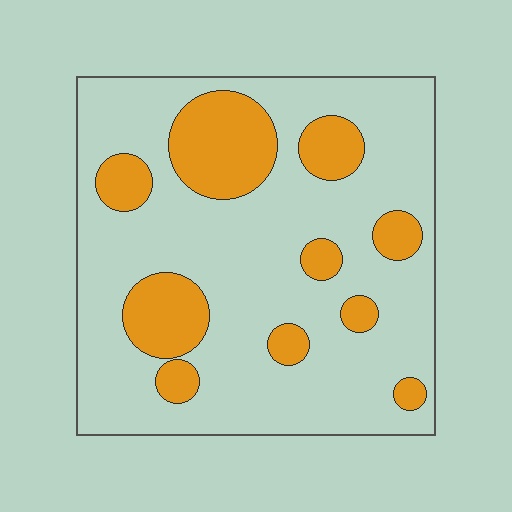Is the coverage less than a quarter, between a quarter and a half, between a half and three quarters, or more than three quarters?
Less than a quarter.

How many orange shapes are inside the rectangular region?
10.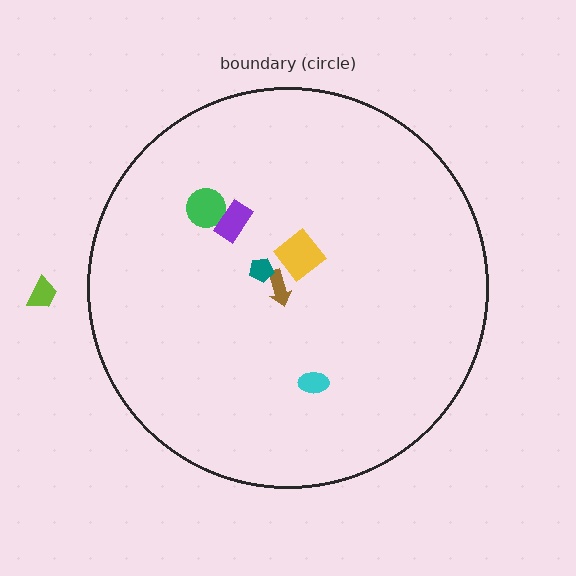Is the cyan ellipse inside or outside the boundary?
Inside.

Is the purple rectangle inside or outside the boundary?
Inside.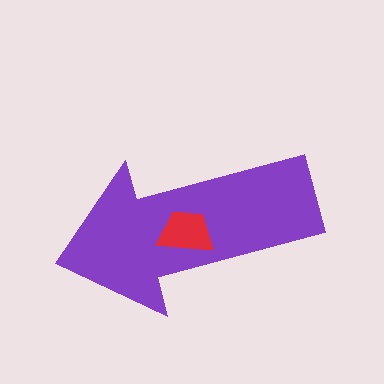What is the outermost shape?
The purple arrow.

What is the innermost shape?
The red trapezoid.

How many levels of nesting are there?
2.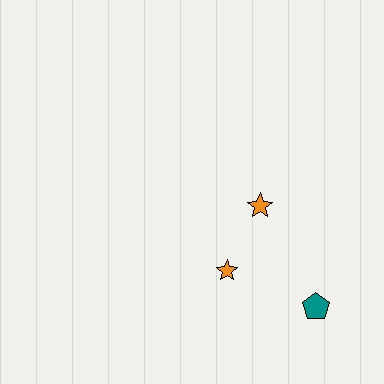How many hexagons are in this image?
There are no hexagons.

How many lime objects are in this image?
There are no lime objects.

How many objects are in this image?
There are 3 objects.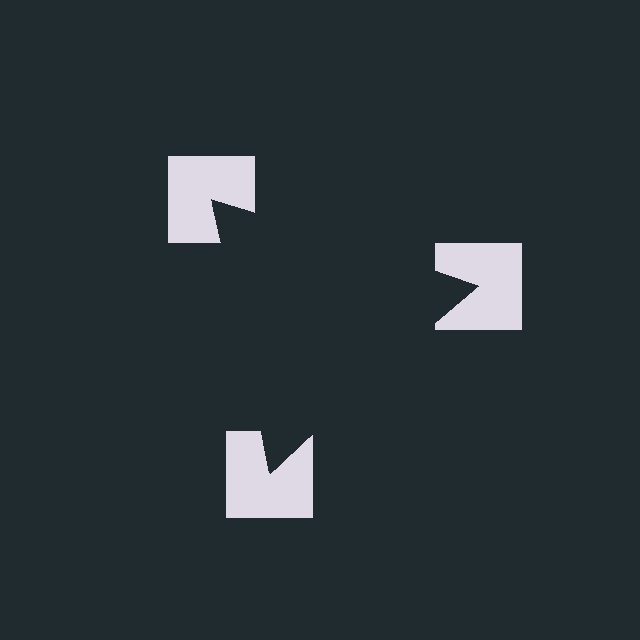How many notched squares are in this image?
There are 3 — one at each vertex of the illusory triangle.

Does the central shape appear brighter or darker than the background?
It typically appears slightly darker than the background, even though no actual brightness change is drawn.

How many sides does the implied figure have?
3 sides.